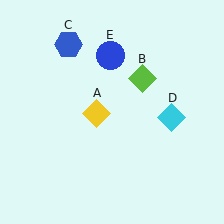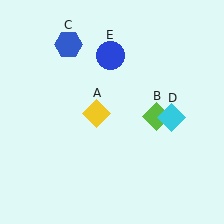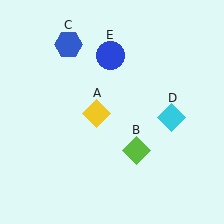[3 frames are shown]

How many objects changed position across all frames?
1 object changed position: lime diamond (object B).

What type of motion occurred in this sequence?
The lime diamond (object B) rotated clockwise around the center of the scene.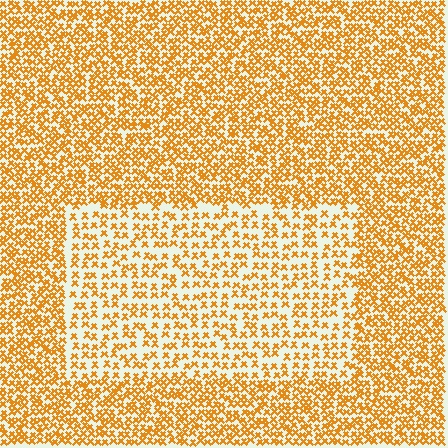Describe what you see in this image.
The image contains small orange elements arranged at two different densities. A rectangle-shaped region is visible where the elements are less densely packed than the surrounding area.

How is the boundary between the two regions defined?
The boundary is defined by a change in element density (approximately 1.9x ratio). All elements are the same color, size, and shape.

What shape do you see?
I see a rectangle.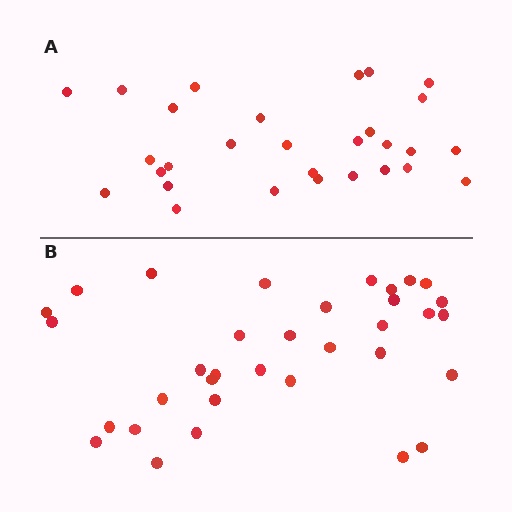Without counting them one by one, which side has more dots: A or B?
Region B (the bottom region) has more dots.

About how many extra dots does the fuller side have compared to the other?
Region B has about 5 more dots than region A.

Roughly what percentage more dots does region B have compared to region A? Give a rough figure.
About 15% more.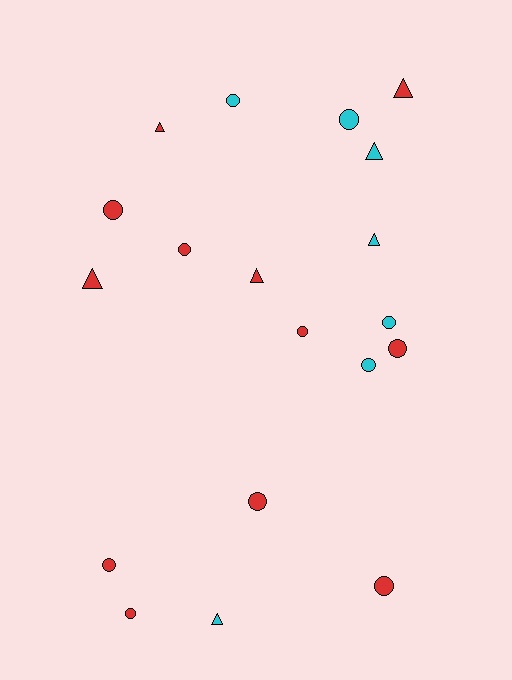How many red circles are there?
There are 8 red circles.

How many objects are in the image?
There are 19 objects.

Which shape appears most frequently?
Circle, with 12 objects.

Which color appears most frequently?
Red, with 12 objects.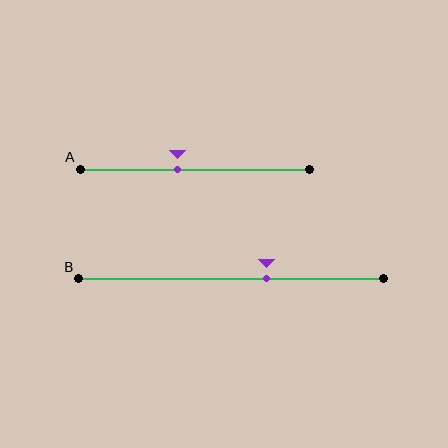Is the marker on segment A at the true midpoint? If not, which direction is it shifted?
No, the marker on segment A is shifted to the left by about 8% of the segment length.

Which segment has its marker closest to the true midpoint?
Segment A has its marker closest to the true midpoint.